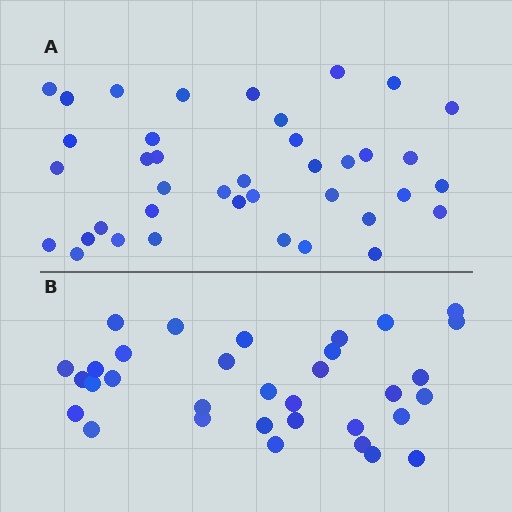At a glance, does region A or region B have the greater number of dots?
Region A (the top region) has more dots.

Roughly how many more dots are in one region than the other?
Region A has about 6 more dots than region B.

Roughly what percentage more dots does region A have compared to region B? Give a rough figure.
About 20% more.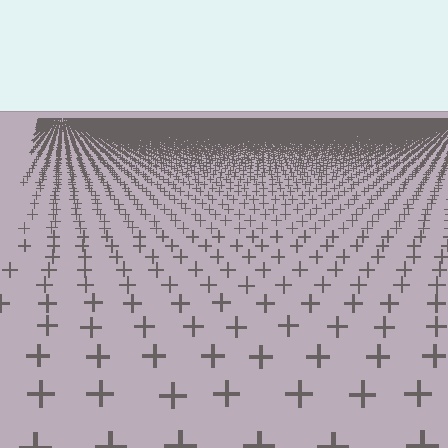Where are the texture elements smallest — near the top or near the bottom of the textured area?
Near the top.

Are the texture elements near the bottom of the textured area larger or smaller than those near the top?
Larger. Near the bottom, elements are closer to the viewer and appear at a bigger on-screen size.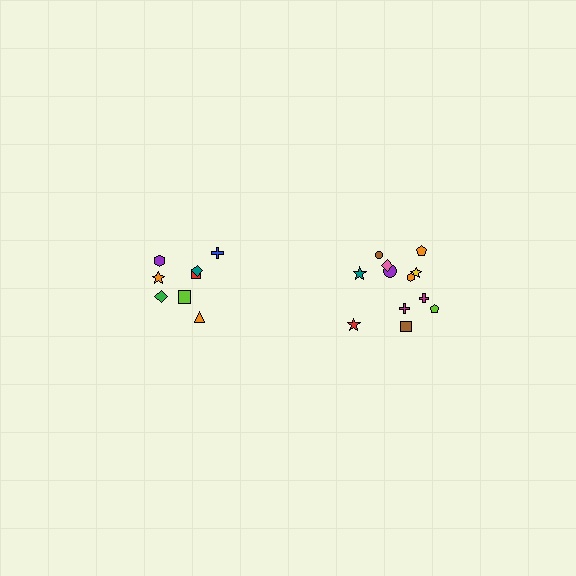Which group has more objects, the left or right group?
The right group.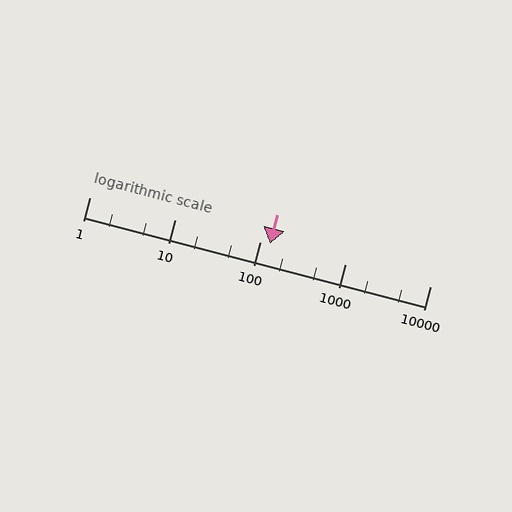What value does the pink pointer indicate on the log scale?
The pointer indicates approximately 130.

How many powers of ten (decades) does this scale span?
The scale spans 4 decades, from 1 to 10000.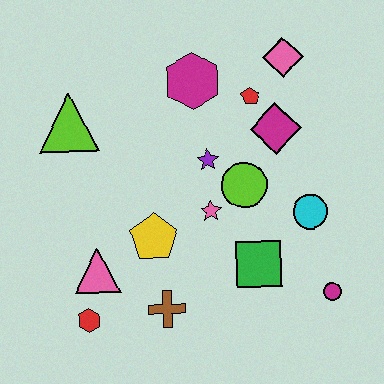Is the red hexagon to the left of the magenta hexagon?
Yes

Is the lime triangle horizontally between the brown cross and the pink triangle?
No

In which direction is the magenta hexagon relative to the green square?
The magenta hexagon is above the green square.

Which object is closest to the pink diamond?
The red pentagon is closest to the pink diamond.